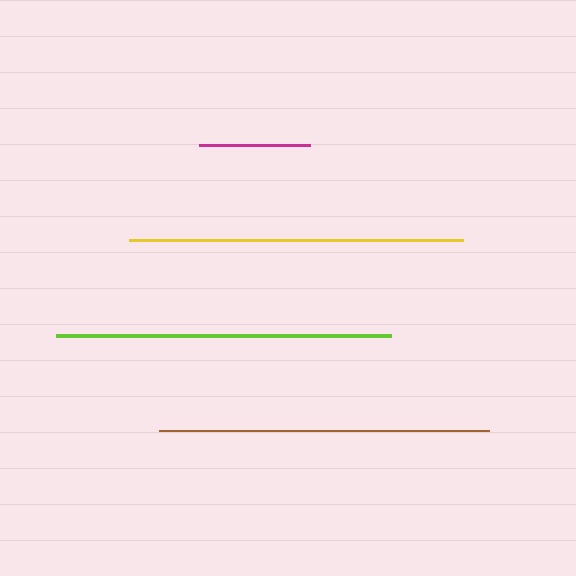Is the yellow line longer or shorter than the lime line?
The lime line is longer than the yellow line.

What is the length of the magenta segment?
The magenta segment is approximately 111 pixels long.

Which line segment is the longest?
The lime line is the longest at approximately 336 pixels.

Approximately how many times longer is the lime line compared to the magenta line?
The lime line is approximately 3.0 times the length of the magenta line.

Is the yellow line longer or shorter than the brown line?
The yellow line is longer than the brown line.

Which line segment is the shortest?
The magenta line is the shortest at approximately 111 pixels.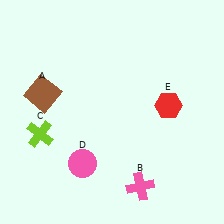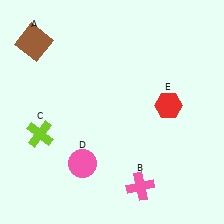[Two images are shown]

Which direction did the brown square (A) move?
The brown square (A) moved up.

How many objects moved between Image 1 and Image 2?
1 object moved between the two images.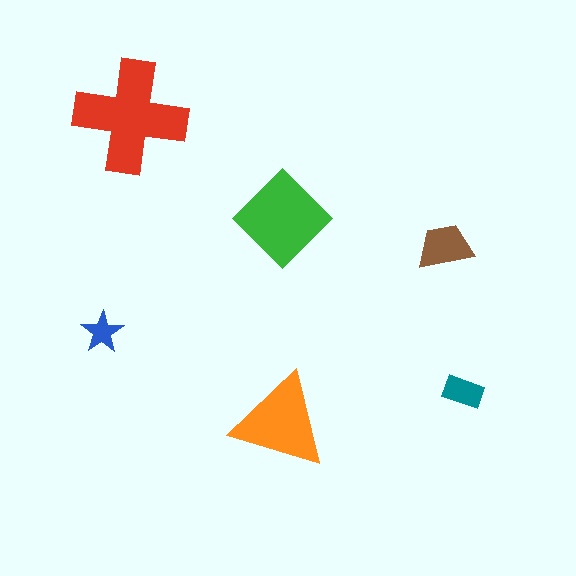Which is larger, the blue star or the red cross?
The red cross.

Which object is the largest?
The red cross.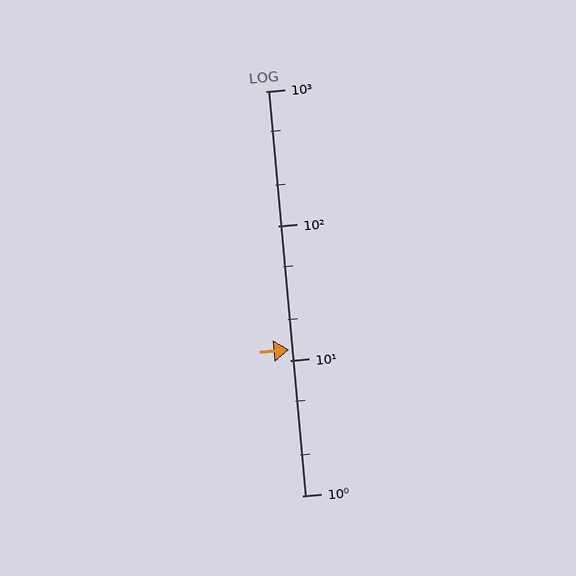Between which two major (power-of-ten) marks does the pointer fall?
The pointer is between 10 and 100.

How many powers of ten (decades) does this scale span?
The scale spans 3 decades, from 1 to 1000.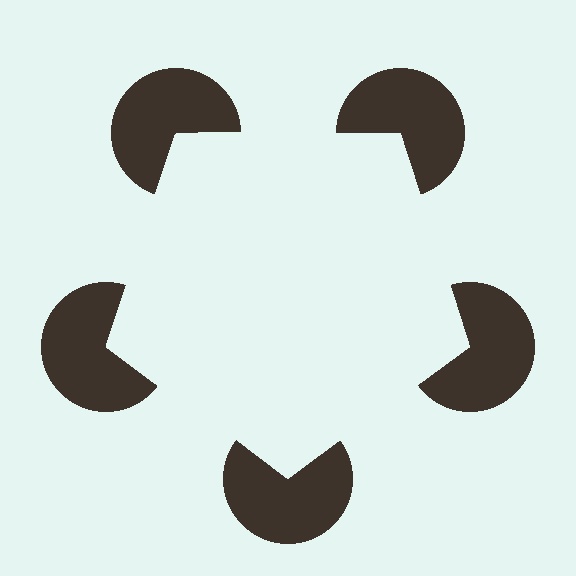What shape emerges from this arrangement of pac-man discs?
An illusory pentagon — its edges are inferred from the aligned wedge cuts in the pac-man discs, not physically drawn.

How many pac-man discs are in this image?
There are 5 — one at each vertex of the illusory pentagon.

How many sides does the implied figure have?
5 sides.